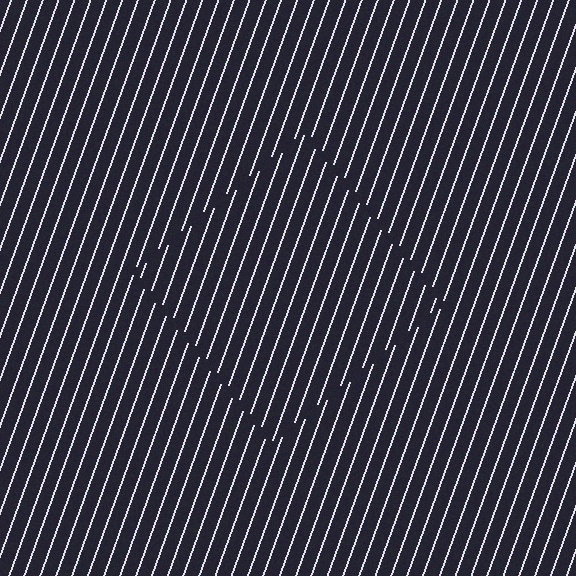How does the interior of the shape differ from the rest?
The interior of the shape contains the same grating, shifted by half a period — the contour is defined by the phase discontinuity where line-ends from the inner and outer gratings abut.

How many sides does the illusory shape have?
4 sides — the line-ends trace a square.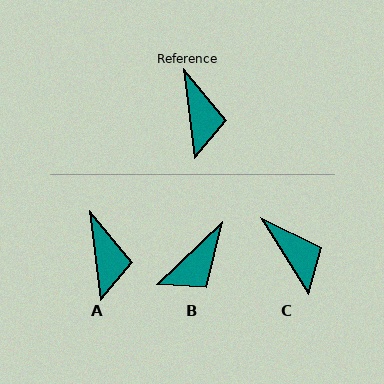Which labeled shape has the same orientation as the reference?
A.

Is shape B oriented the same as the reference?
No, it is off by about 54 degrees.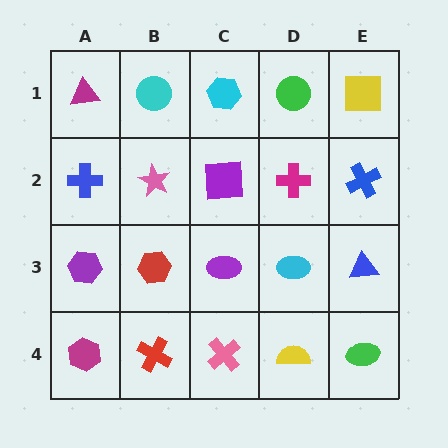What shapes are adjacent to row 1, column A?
A blue cross (row 2, column A), a cyan circle (row 1, column B).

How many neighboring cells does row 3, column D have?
4.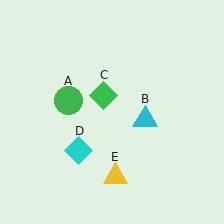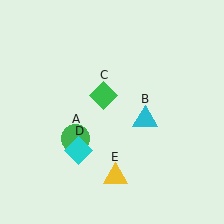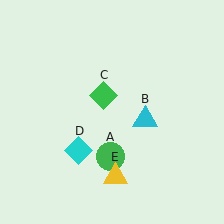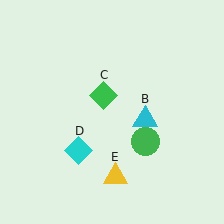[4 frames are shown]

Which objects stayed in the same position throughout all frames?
Cyan triangle (object B) and green diamond (object C) and cyan diamond (object D) and yellow triangle (object E) remained stationary.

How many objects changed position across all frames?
1 object changed position: green circle (object A).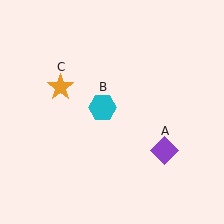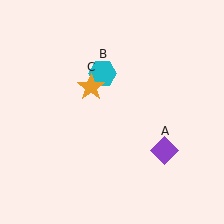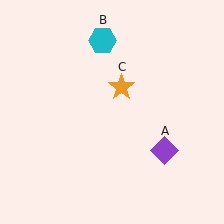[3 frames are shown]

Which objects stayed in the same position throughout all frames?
Purple diamond (object A) remained stationary.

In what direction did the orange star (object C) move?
The orange star (object C) moved right.